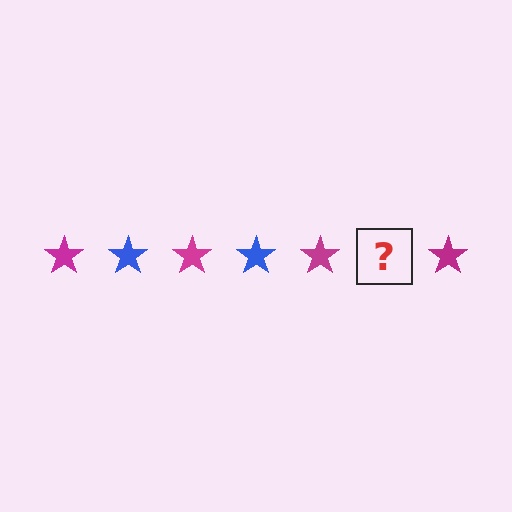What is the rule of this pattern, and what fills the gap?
The rule is that the pattern cycles through magenta, blue stars. The gap should be filled with a blue star.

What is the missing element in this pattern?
The missing element is a blue star.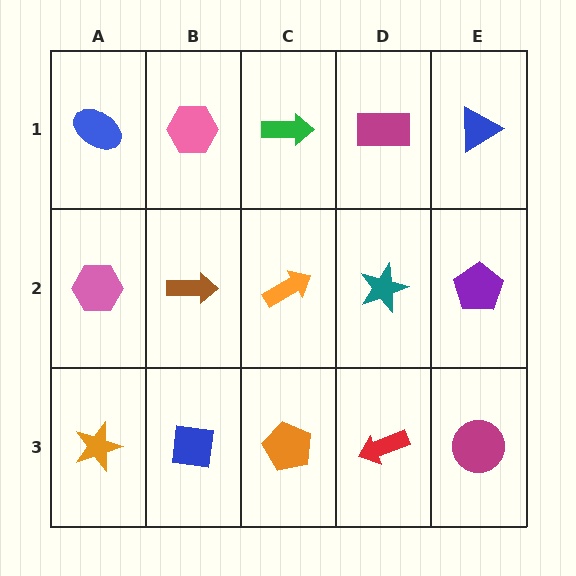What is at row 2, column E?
A purple pentagon.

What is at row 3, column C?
An orange pentagon.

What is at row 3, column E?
A magenta circle.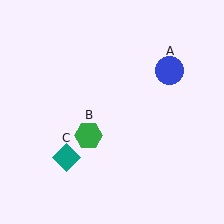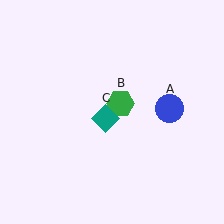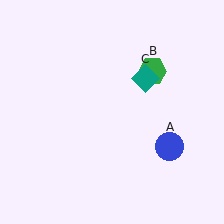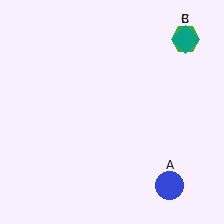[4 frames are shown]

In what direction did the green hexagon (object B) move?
The green hexagon (object B) moved up and to the right.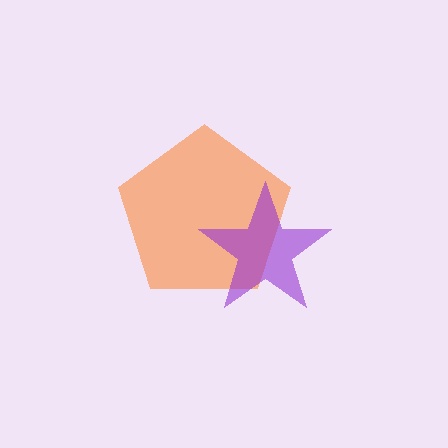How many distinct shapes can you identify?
There are 2 distinct shapes: an orange pentagon, a purple star.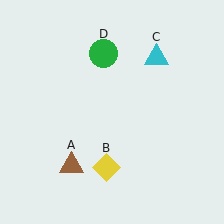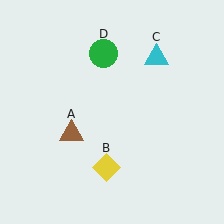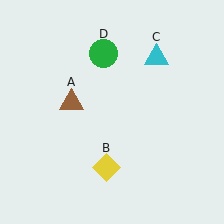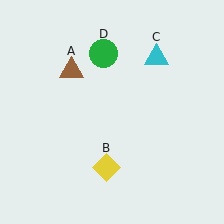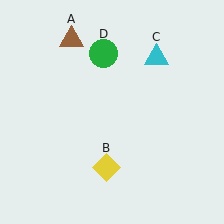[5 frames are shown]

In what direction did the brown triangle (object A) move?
The brown triangle (object A) moved up.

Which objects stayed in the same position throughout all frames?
Yellow diamond (object B) and cyan triangle (object C) and green circle (object D) remained stationary.